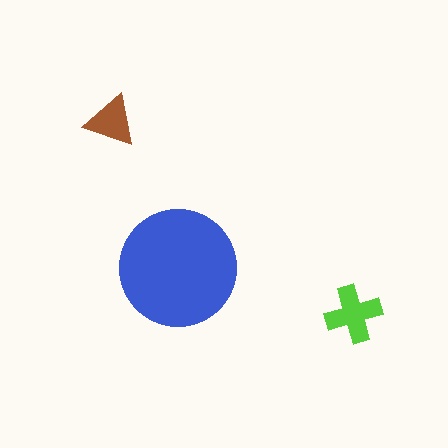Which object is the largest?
The blue circle.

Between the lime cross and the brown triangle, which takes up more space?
The lime cross.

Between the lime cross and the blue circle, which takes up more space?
The blue circle.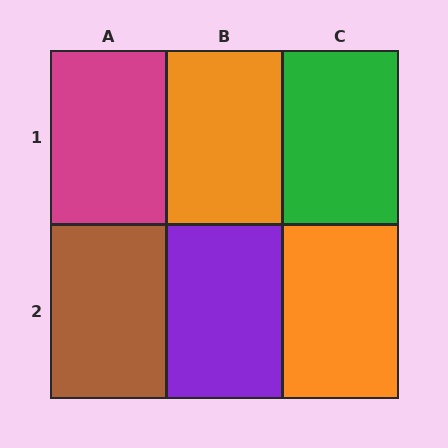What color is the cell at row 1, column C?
Green.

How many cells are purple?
1 cell is purple.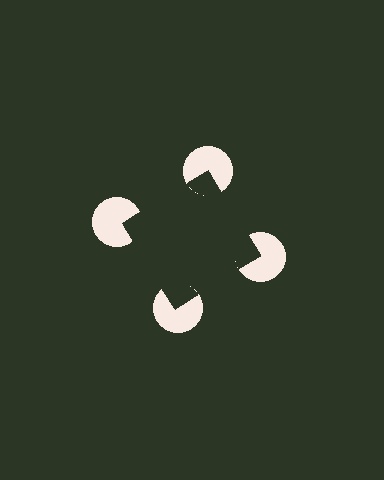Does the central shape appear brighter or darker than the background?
It typically appears slightly darker than the background, even though no actual brightness change is drawn.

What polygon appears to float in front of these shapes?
An illusory square — its edges are inferred from the aligned wedge cuts in the pac-man discs, not physically drawn.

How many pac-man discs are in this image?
There are 4 — one at each vertex of the illusory square.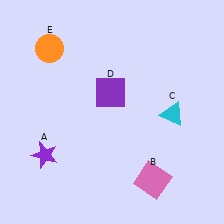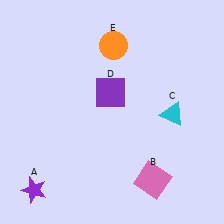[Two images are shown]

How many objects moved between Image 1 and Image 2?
2 objects moved between the two images.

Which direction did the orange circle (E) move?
The orange circle (E) moved right.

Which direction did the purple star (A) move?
The purple star (A) moved down.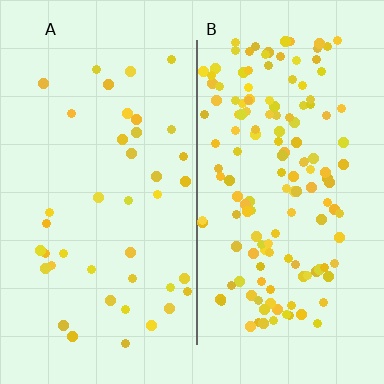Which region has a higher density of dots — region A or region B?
B (the right).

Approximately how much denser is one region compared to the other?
Approximately 3.6× — region B over region A.